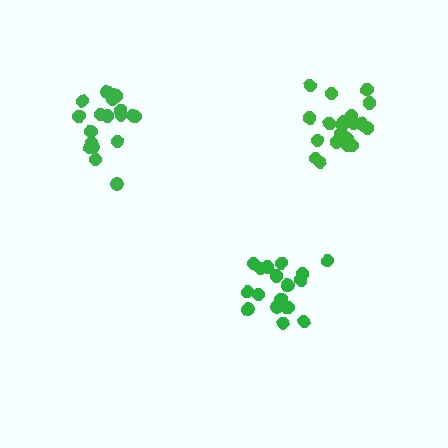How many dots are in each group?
Group 1: 20 dots, Group 2: 20 dots, Group 3: 17 dots (57 total).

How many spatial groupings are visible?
There are 3 spatial groupings.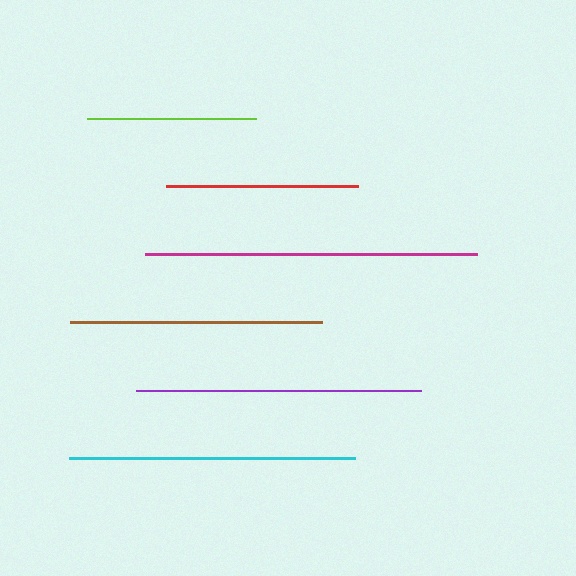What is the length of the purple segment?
The purple segment is approximately 285 pixels long.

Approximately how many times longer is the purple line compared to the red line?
The purple line is approximately 1.5 times the length of the red line.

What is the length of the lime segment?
The lime segment is approximately 169 pixels long.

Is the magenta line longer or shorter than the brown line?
The magenta line is longer than the brown line.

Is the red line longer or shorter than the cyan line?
The cyan line is longer than the red line.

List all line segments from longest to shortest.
From longest to shortest: magenta, cyan, purple, brown, red, lime.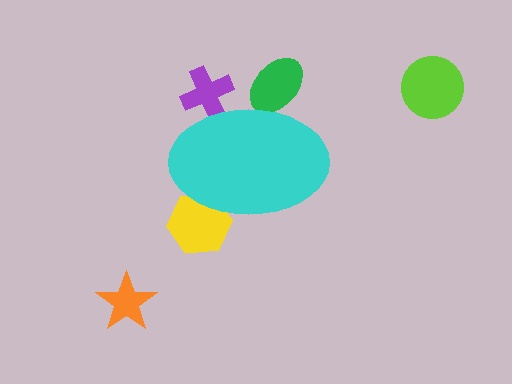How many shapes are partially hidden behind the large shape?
3 shapes are partially hidden.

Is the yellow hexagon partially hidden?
Yes, the yellow hexagon is partially hidden behind the cyan ellipse.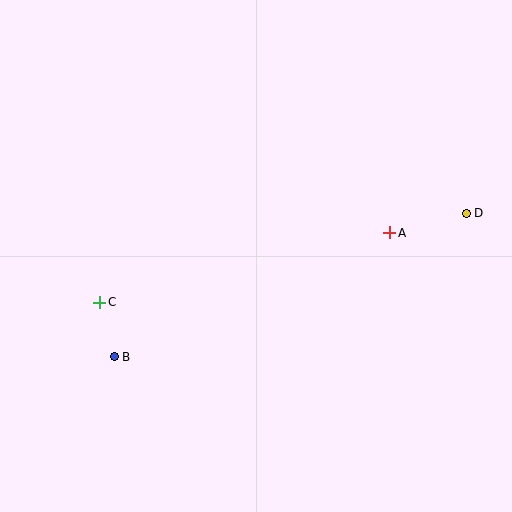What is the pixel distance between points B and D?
The distance between B and D is 380 pixels.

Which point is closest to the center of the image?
Point A at (390, 233) is closest to the center.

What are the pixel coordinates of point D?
Point D is at (466, 213).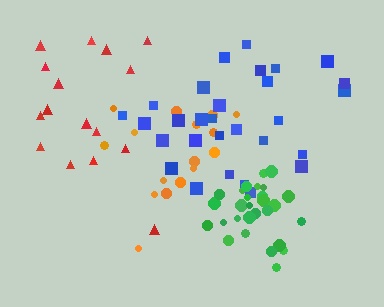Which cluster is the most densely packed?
Green.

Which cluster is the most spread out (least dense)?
Red.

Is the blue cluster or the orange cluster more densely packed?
Orange.